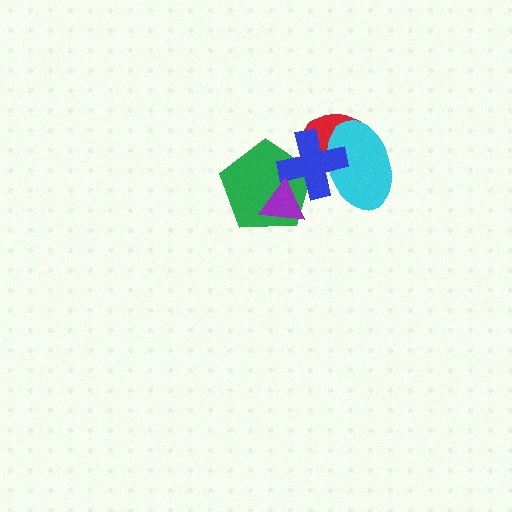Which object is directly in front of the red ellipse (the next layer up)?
The cyan ellipse is directly in front of the red ellipse.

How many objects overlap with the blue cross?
4 objects overlap with the blue cross.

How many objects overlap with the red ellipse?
2 objects overlap with the red ellipse.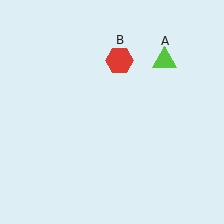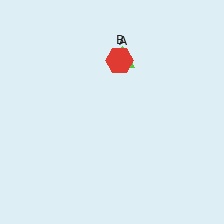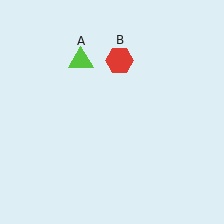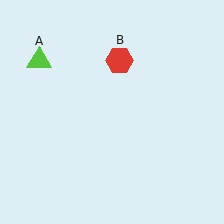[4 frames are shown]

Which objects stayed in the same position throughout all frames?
Red hexagon (object B) remained stationary.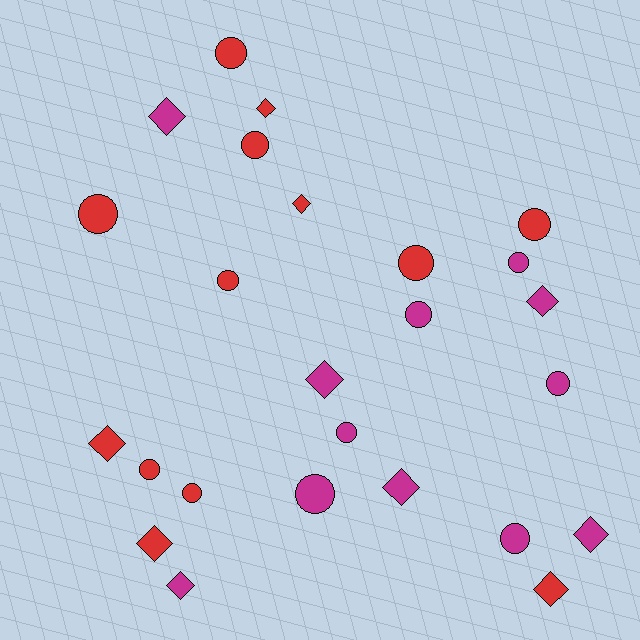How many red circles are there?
There are 8 red circles.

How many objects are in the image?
There are 25 objects.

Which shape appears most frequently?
Circle, with 14 objects.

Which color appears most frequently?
Red, with 13 objects.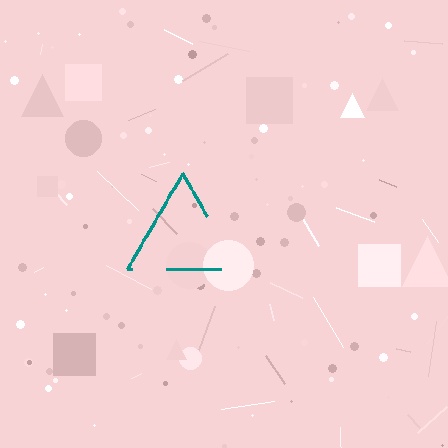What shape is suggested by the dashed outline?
The dashed outline suggests a triangle.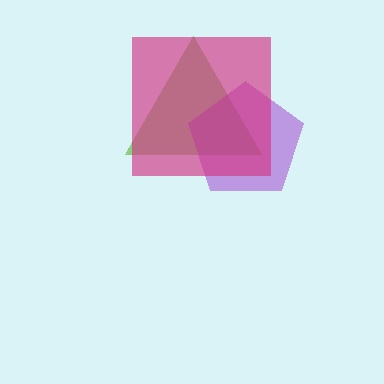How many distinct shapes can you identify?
There are 3 distinct shapes: a lime triangle, a purple pentagon, a magenta square.